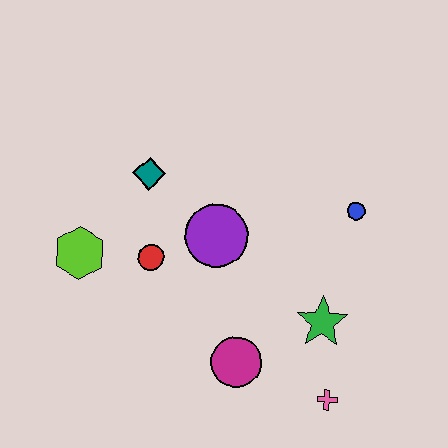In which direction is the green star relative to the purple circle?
The green star is to the right of the purple circle.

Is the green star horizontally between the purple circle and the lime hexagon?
No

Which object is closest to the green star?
The pink cross is closest to the green star.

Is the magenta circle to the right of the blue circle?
No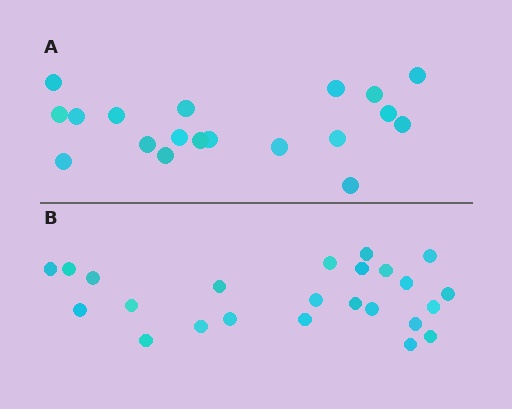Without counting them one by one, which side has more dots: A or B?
Region B (the bottom region) has more dots.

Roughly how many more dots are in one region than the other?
Region B has about 5 more dots than region A.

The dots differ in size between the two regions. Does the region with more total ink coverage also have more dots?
No. Region A has more total ink coverage because its dots are larger, but region B actually contains more individual dots. Total area can be misleading — the number of items is what matters here.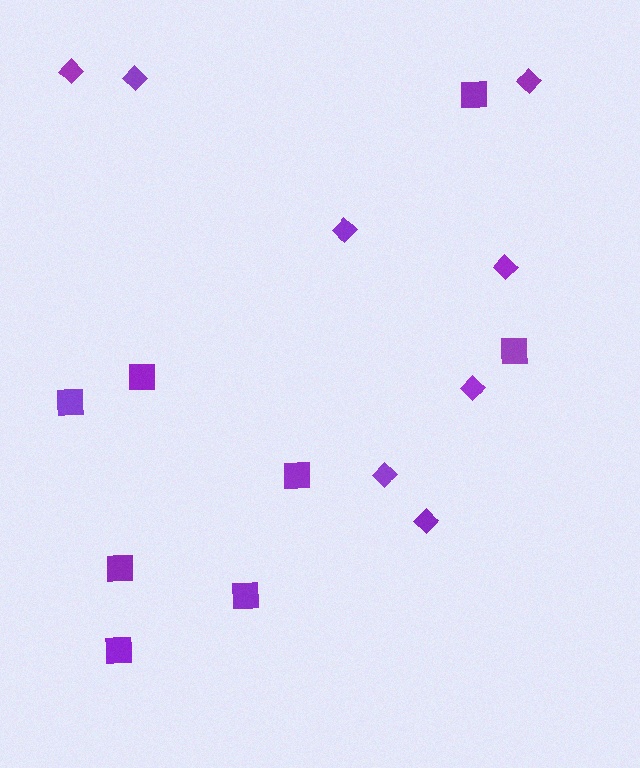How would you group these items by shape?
There are 2 groups: one group of squares (8) and one group of diamonds (8).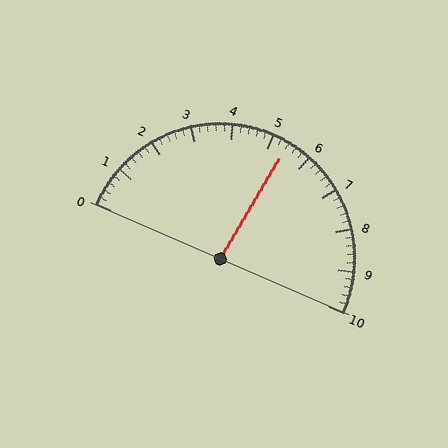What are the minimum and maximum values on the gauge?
The gauge ranges from 0 to 10.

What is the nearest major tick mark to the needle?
The nearest major tick mark is 5.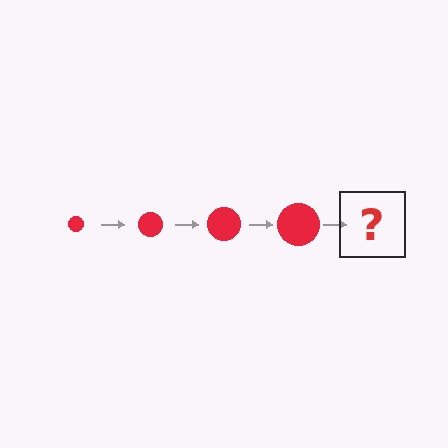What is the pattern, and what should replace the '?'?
The pattern is that the circle gets progressively larger each step. The '?' should be a red circle, larger than the previous one.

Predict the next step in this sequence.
The next step is a red circle, larger than the previous one.